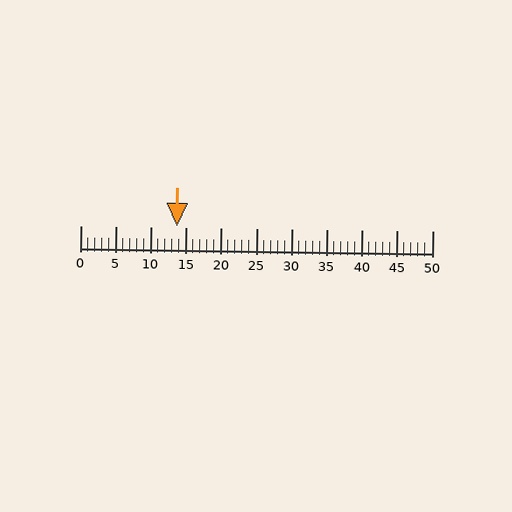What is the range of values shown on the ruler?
The ruler shows values from 0 to 50.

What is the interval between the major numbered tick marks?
The major tick marks are spaced 5 units apart.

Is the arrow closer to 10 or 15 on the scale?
The arrow is closer to 15.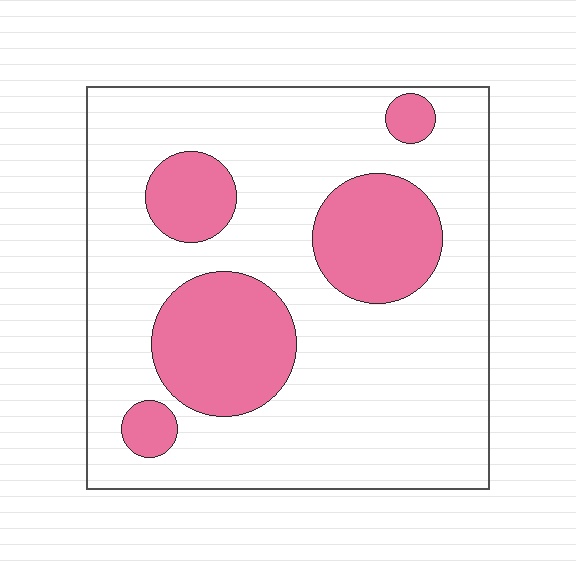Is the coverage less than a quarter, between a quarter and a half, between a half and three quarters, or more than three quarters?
Between a quarter and a half.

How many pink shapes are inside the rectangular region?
5.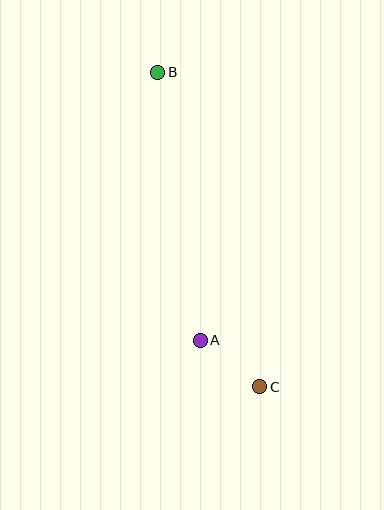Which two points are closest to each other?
Points A and C are closest to each other.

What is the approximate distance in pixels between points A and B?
The distance between A and B is approximately 271 pixels.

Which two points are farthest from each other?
Points B and C are farthest from each other.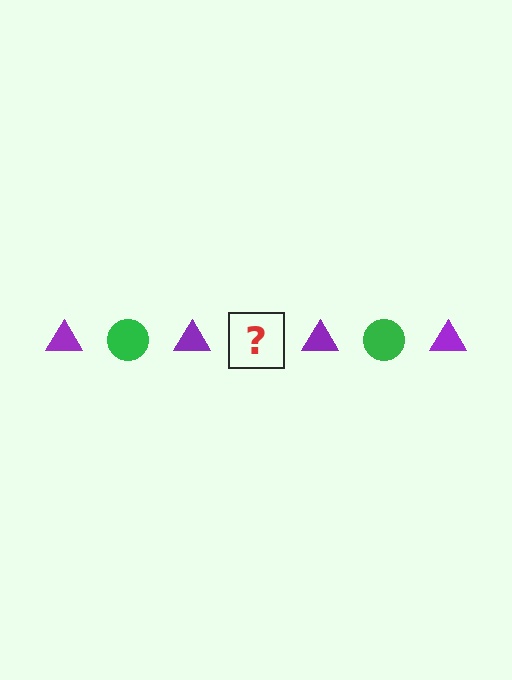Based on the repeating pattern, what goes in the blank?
The blank should be a green circle.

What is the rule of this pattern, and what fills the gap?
The rule is that the pattern alternates between purple triangle and green circle. The gap should be filled with a green circle.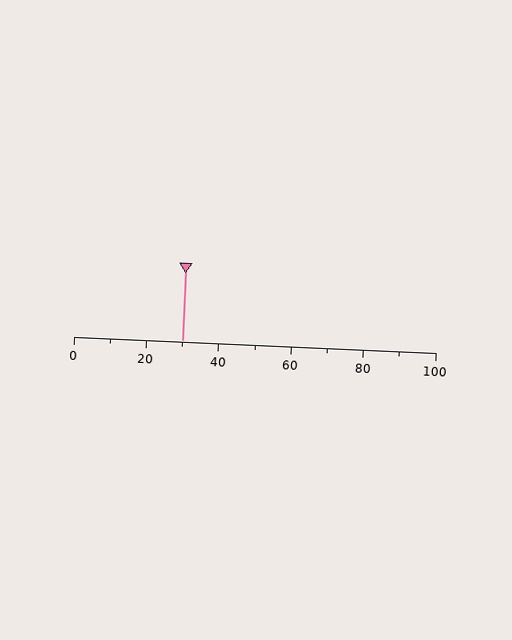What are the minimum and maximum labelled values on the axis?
The axis runs from 0 to 100.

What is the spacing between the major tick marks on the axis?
The major ticks are spaced 20 apart.